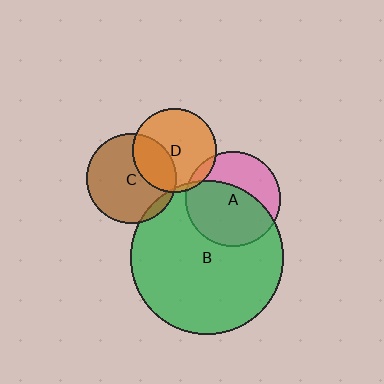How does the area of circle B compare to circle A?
Approximately 2.6 times.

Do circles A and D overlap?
Yes.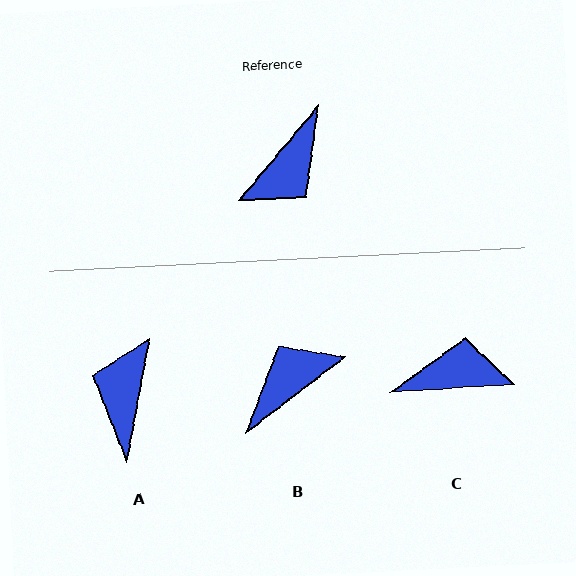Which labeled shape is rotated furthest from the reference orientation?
B, about 168 degrees away.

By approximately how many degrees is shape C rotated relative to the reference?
Approximately 134 degrees counter-clockwise.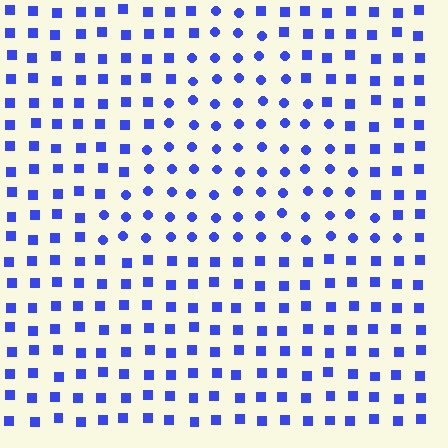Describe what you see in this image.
The image is filled with small blue elements arranged in a uniform grid. A triangle-shaped region contains circles, while the surrounding area contains squares. The boundary is defined purely by the change in element shape.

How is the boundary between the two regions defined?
The boundary is defined by a change in element shape: circles inside vs. squares outside. All elements share the same color and spacing.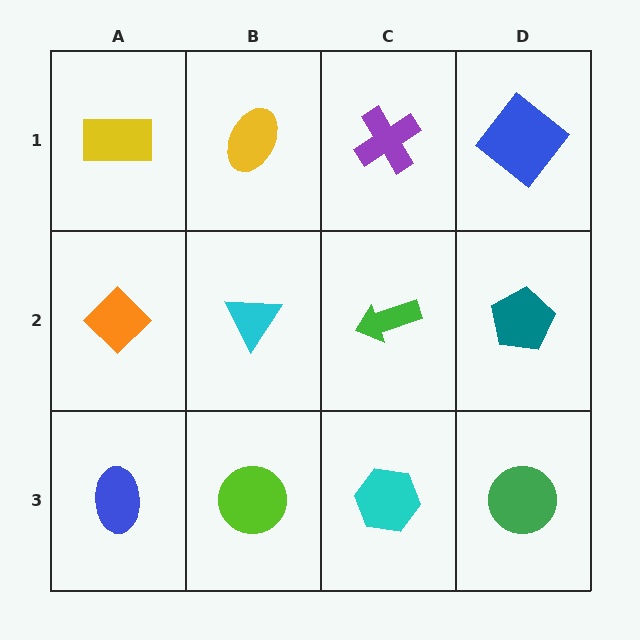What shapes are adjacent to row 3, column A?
An orange diamond (row 2, column A), a lime circle (row 3, column B).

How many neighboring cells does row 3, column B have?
3.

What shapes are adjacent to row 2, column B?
A yellow ellipse (row 1, column B), a lime circle (row 3, column B), an orange diamond (row 2, column A), a green arrow (row 2, column C).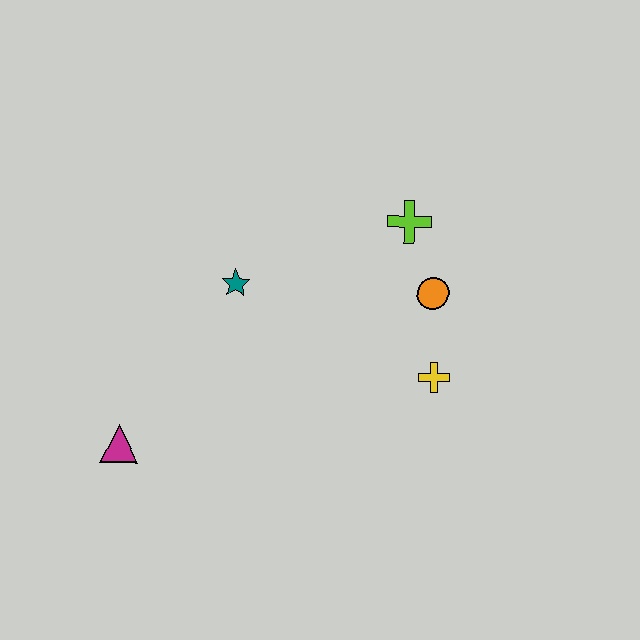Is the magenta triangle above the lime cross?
No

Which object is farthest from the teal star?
The yellow cross is farthest from the teal star.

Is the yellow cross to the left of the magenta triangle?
No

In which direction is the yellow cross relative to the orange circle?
The yellow cross is below the orange circle.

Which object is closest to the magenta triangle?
The teal star is closest to the magenta triangle.